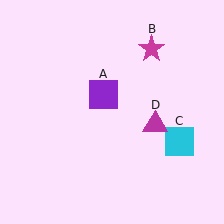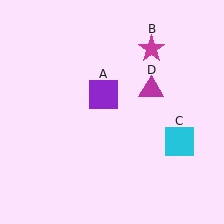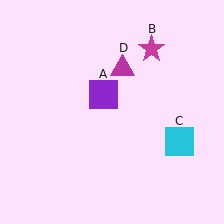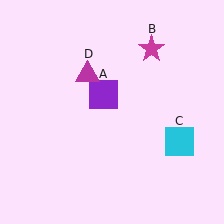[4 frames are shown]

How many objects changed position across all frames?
1 object changed position: magenta triangle (object D).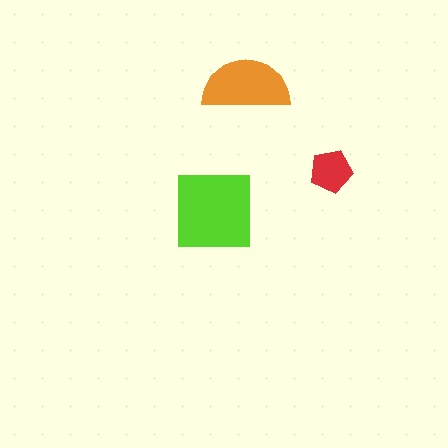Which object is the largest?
The lime square.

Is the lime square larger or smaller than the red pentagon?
Larger.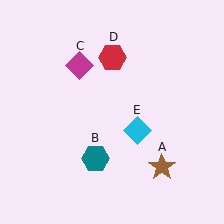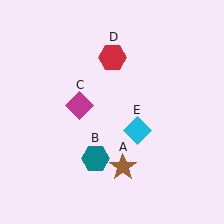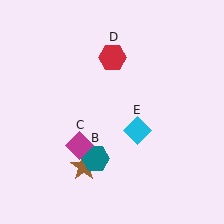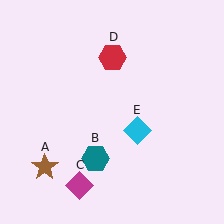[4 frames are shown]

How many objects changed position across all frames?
2 objects changed position: brown star (object A), magenta diamond (object C).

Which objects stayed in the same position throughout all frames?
Teal hexagon (object B) and red hexagon (object D) and cyan diamond (object E) remained stationary.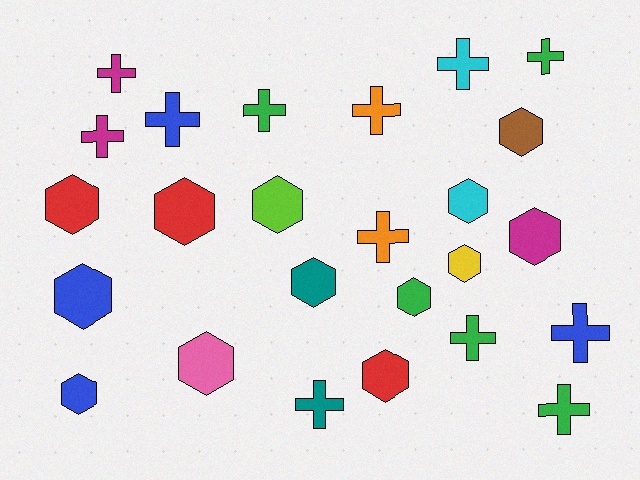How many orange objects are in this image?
There are 2 orange objects.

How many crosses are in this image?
There are 12 crosses.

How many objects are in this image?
There are 25 objects.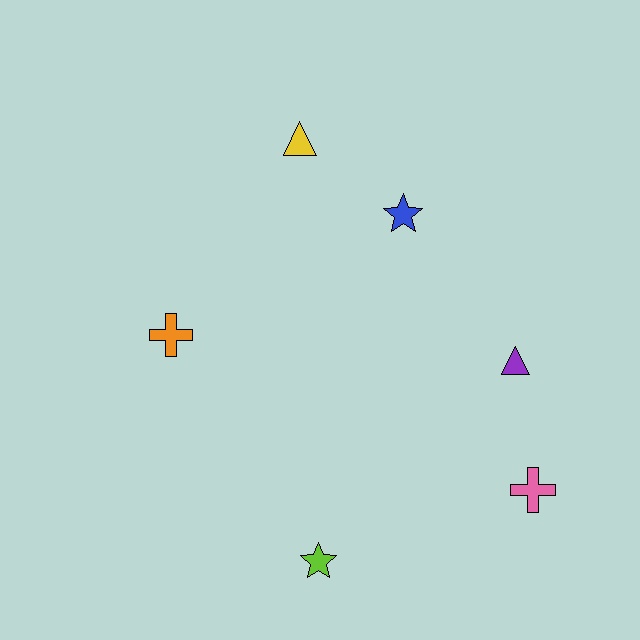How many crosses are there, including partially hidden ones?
There are 2 crosses.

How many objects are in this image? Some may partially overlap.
There are 6 objects.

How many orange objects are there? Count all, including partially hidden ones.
There is 1 orange object.